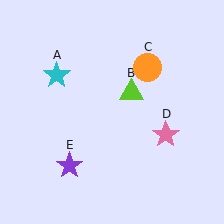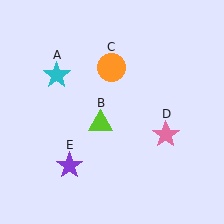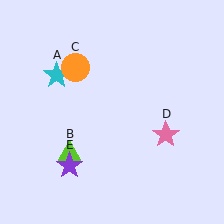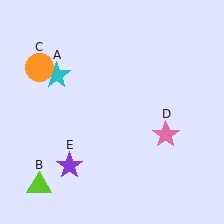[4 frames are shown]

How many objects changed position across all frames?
2 objects changed position: lime triangle (object B), orange circle (object C).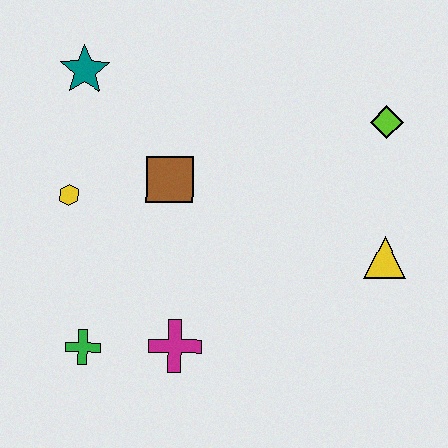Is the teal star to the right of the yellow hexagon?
Yes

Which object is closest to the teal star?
The yellow hexagon is closest to the teal star.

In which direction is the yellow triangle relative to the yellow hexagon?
The yellow triangle is to the right of the yellow hexagon.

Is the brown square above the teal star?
No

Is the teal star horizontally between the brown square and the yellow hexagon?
Yes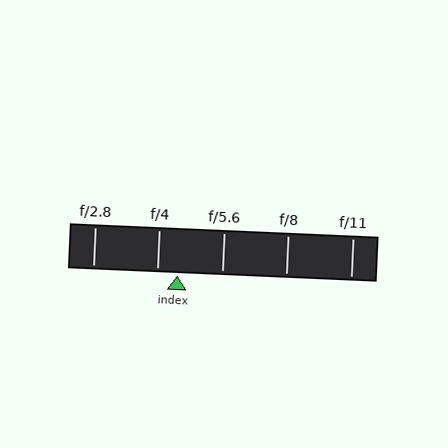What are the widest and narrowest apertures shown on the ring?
The widest aperture shown is f/2.8 and the narrowest is f/11.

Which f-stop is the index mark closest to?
The index mark is closest to f/4.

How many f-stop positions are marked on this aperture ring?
There are 5 f-stop positions marked.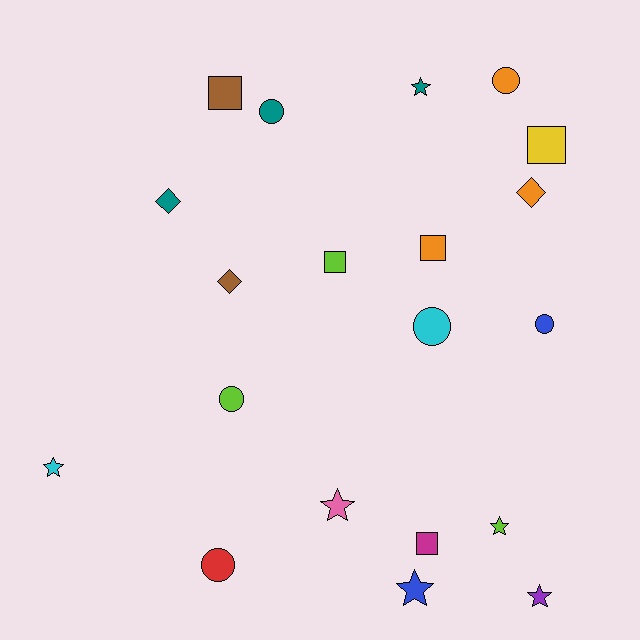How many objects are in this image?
There are 20 objects.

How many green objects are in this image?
There are no green objects.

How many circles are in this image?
There are 6 circles.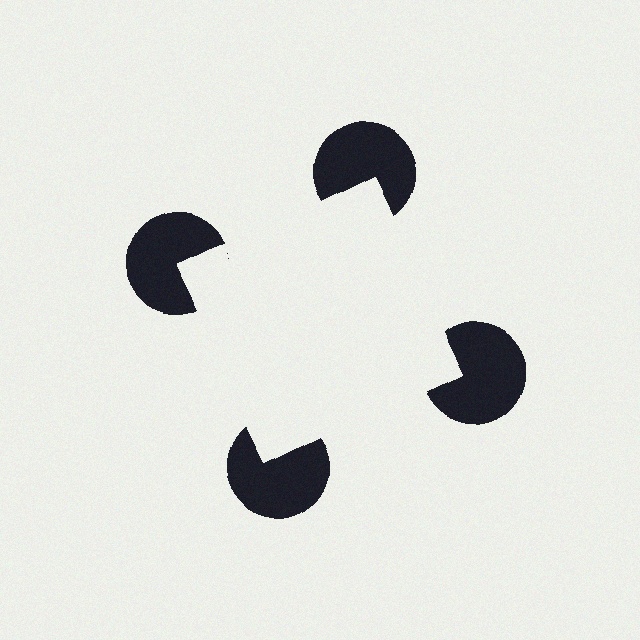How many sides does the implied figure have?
4 sides.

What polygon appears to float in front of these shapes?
An illusory square — its edges are inferred from the aligned wedge cuts in the pac-man discs, not physically drawn.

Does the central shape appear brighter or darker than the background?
It typically appears slightly brighter than the background, even though no actual brightness change is drawn.